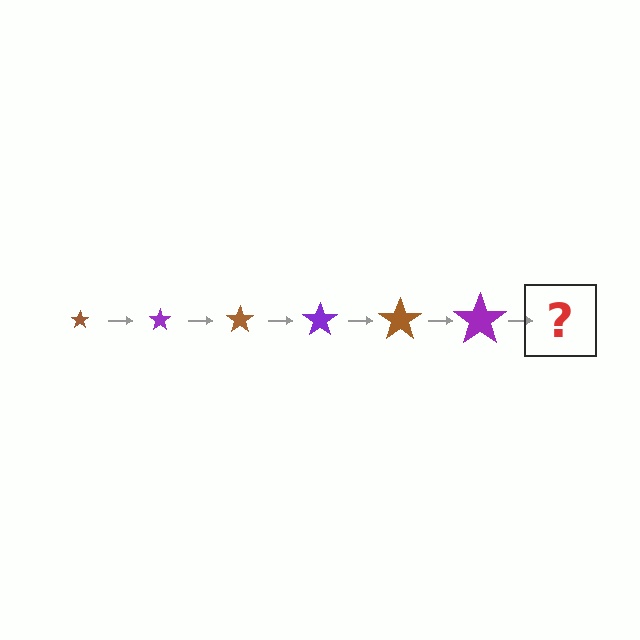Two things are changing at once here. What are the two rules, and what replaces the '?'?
The two rules are that the star grows larger each step and the color cycles through brown and purple. The '?' should be a brown star, larger than the previous one.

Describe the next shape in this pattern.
It should be a brown star, larger than the previous one.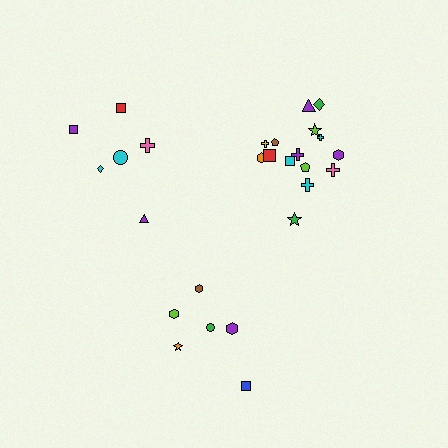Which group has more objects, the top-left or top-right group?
The top-right group.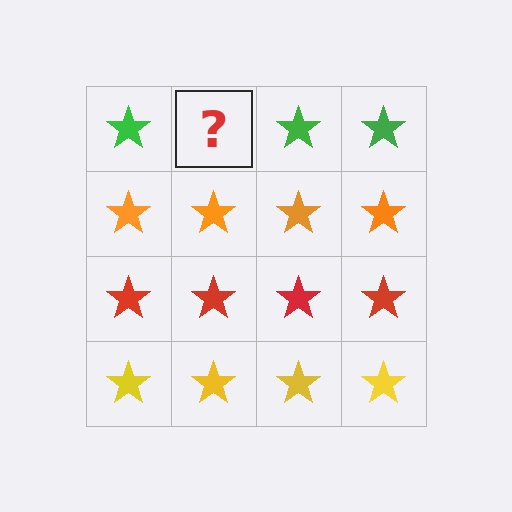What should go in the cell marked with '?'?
The missing cell should contain a green star.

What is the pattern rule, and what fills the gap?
The rule is that each row has a consistent color. The gap should be filled with a green star.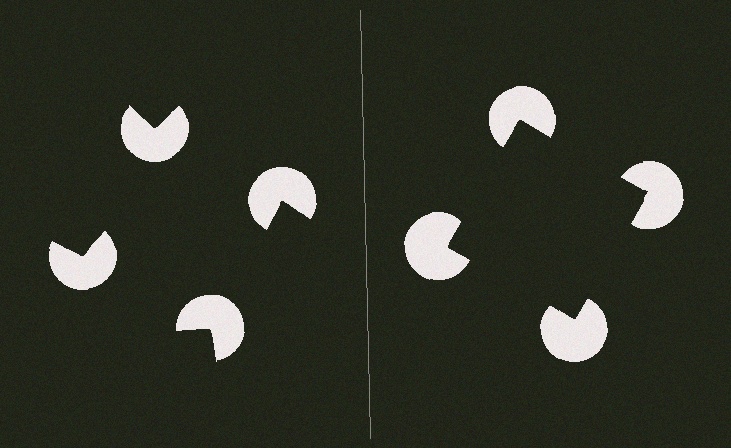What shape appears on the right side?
An illusory square.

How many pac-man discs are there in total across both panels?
8 — 4 on each side.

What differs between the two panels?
The pac-man discs are positioned identically on both sides; only the wedge orientations differ. On the right they align to a square; on the left they are misaligned.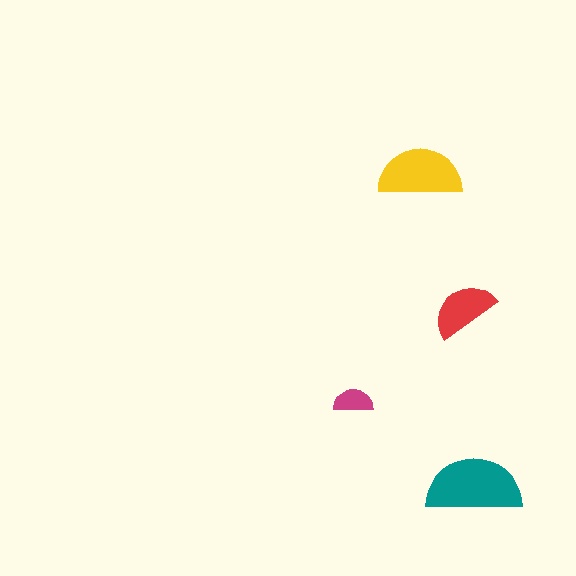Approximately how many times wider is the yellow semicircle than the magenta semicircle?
About 2 times wider.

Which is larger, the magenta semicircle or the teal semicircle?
The teal one.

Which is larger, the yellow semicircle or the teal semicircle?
The teal one.